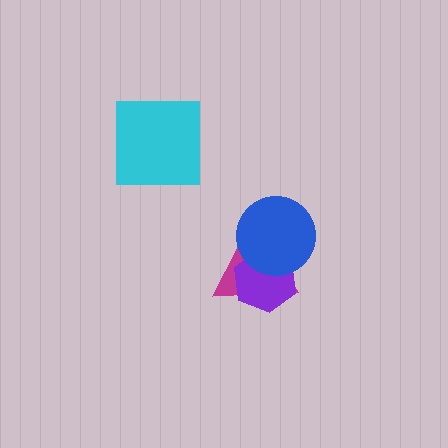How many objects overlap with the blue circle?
2 objects overlap with the blue circle.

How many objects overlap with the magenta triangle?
2 objects overlap with the magenta triangle.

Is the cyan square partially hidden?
No, no other shape covers it.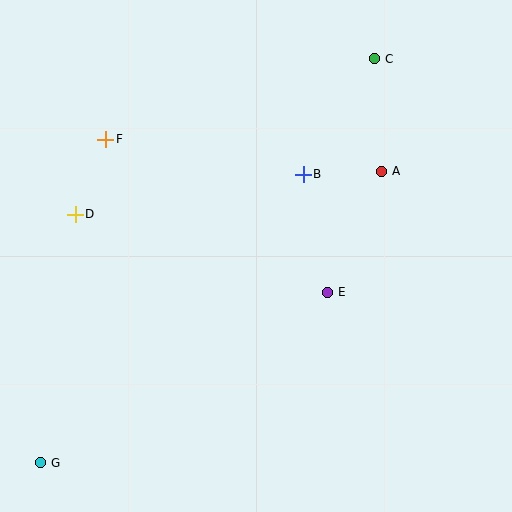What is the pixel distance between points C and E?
The distance between C and E is 238 pixels.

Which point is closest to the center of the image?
Point E at (328, 292) is closest to the center.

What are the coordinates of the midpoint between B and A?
The midpoint between B and A is at (342, 173).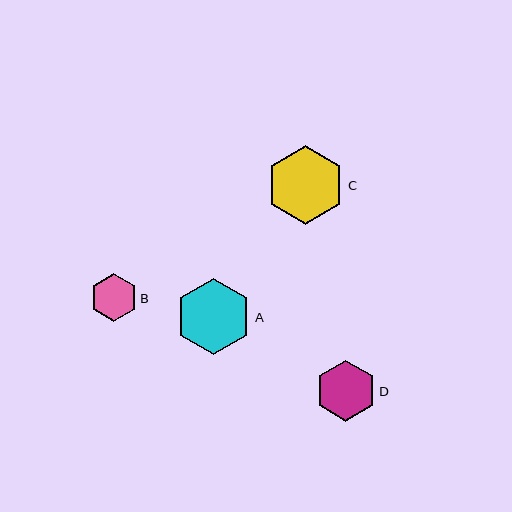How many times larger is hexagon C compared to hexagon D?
Hexagon C is approximately 1.3 times the size of hexagon D.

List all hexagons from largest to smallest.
From largest to smallest: C, A, D, B.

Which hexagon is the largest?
Hexagon C is the largest with a size of approximately 79 pixels.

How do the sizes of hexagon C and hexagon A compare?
Hexagon C and hexagon A are approximately the same size.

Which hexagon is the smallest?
Hexagon B is the smallest with a size of approximately 47 pixels.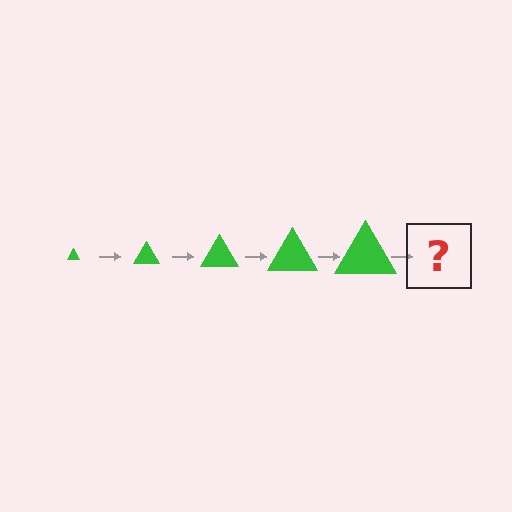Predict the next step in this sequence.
The next step is a green triangle, larger than the previous one.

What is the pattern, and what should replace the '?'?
The pattern is that the triangle gets progressively larger each step. The '?' should be a green triangle, larger than the previous one.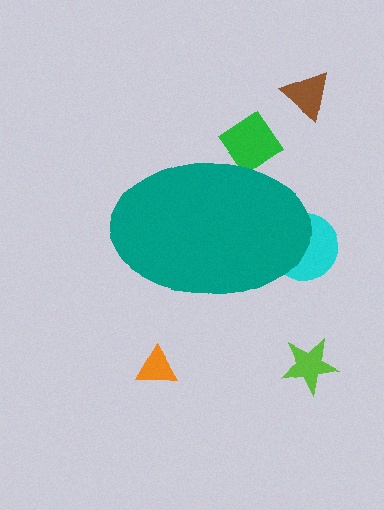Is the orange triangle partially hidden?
No, the orange triangle is fully visible.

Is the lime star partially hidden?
No, the lime star is fully visible.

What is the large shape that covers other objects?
A teal ellipse.